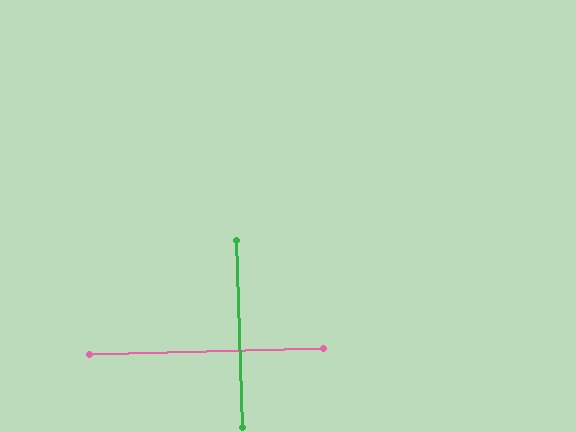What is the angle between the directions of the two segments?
Approximately 90 degrees.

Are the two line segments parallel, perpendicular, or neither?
Perpendicular — they meet at approximately 90°.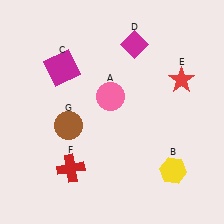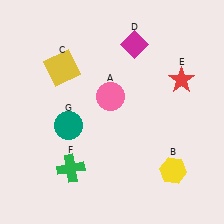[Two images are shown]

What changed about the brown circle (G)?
In Image 1, G is brown. In Image 2, it changed to teal.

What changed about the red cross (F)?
In Image 1, F is red. In Image 2, it changed to green.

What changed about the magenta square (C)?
In Image 1, C is magenta. In Image 2, it changed to yellow.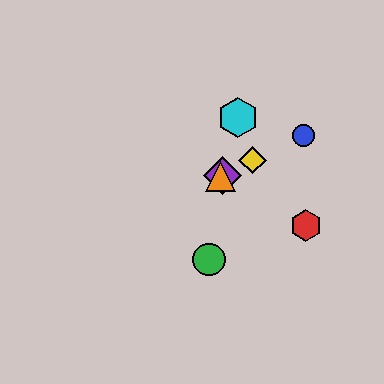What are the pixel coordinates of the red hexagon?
The red hexagon is at (306, 226).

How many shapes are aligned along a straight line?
4 shapes (the blue circle, the yellow diamond, the purple diamond, the orange triangle) are aligned along a straight line.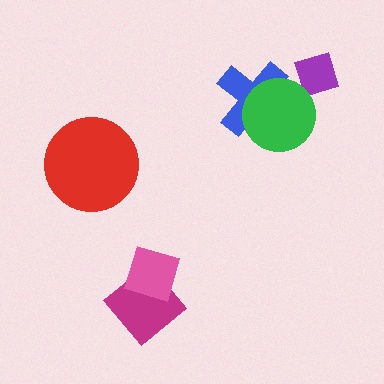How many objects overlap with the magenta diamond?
1 object overlaps with the magenta diamond.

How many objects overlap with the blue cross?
1 object overlaps with the blue cross.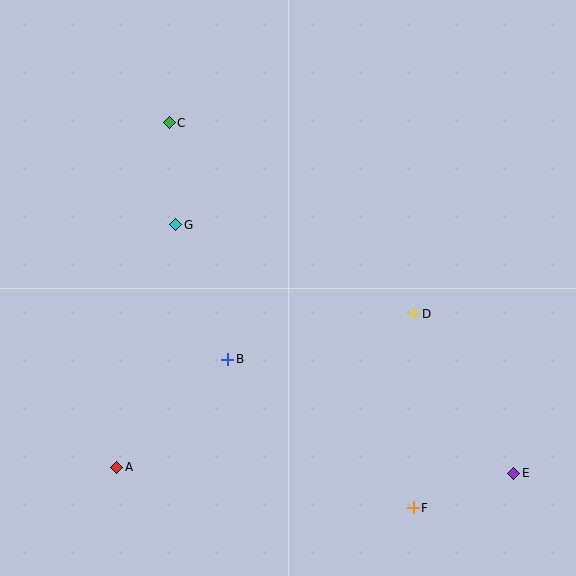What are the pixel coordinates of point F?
Point F is at (413, 508).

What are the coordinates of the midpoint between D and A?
The midpoint between D and A is at (265, 390).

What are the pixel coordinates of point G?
Point G is at (176, 225).